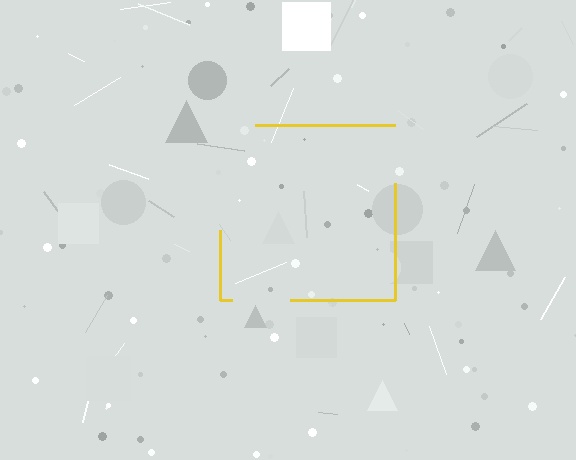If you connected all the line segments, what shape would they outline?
They would outline a square.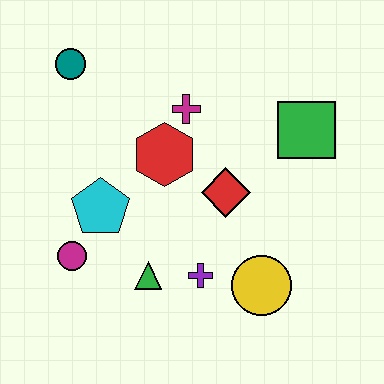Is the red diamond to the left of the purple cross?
No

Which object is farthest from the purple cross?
The teal circle is farthest from the purple cross.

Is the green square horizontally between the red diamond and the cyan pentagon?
No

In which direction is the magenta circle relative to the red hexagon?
The magenta circle is below the red hexagon.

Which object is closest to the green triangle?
The purple cross is closest to the green triangle.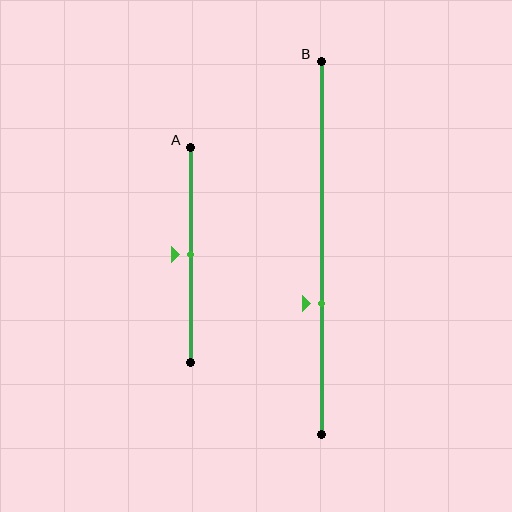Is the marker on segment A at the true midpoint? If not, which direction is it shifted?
Yes, the marker on segment A is at the true midpoint.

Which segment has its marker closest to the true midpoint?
Segment A has its marker closest to the true midpoint.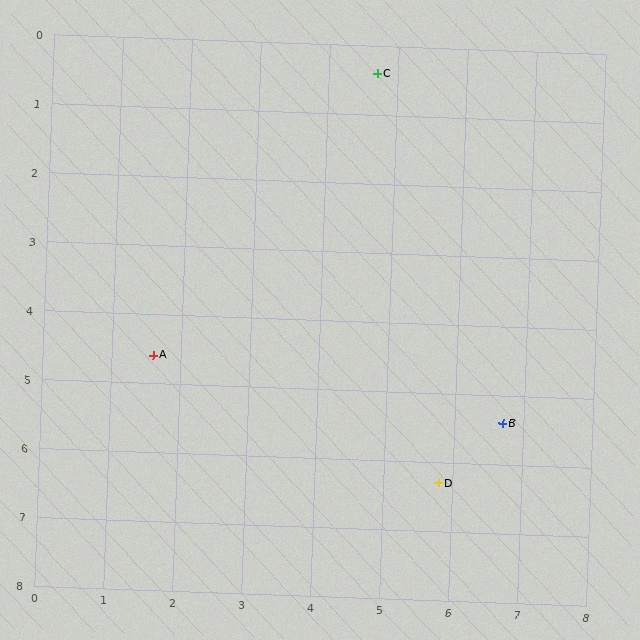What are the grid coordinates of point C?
Point C is at approximately (4.7, 0.4).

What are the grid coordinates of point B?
Point B is at approximately (6.7, 5.4).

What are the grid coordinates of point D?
Point D is at approximately (5.8, 6.3).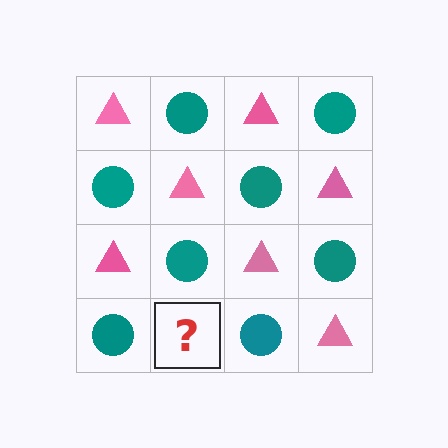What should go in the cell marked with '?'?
The missing cell should contain a pink triangle.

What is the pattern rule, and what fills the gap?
The rule is that it alternates pink triangle and teal circle in a checkerboard pattern. The gap should be filled with a pink triangle.